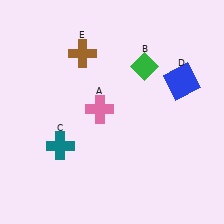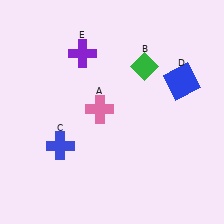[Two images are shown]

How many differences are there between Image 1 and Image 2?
There are 2 differences between the two images.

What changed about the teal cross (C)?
In Image 1, C is teal. In Image 2, it changed to blue.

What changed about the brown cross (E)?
In Image 1, E is brown. In Image 2, it changed to purple.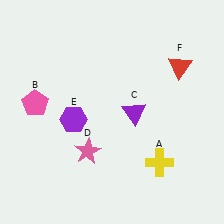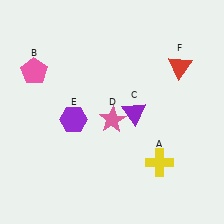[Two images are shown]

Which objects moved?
The objects that moved are: the pink pentagon (B), the pink star (D).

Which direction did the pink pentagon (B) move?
The pink pentagon (B) moved up.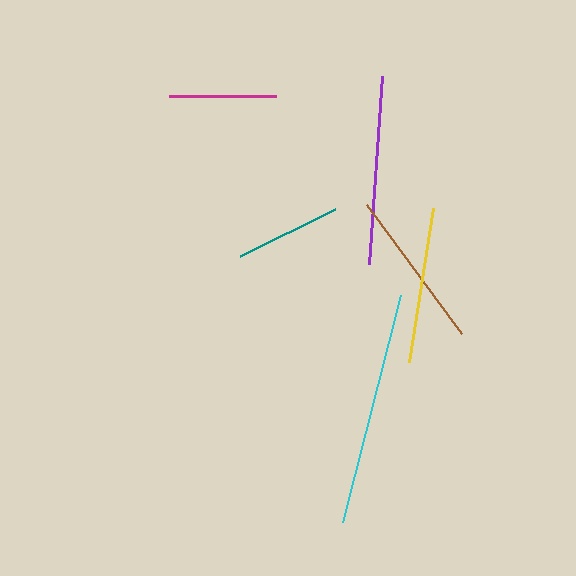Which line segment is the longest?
The cyan line is the longest at approximately 234 pixels.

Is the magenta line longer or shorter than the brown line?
The brown line is longer than the magenta line.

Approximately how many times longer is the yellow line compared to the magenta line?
The yellow line is approximately 1.5 times the length of the magenta line.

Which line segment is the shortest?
The teal line is the shortest at approximately 106 pixels.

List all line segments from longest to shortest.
From longest to shortest: cyan, purple, brown, yellow, magenta, teal.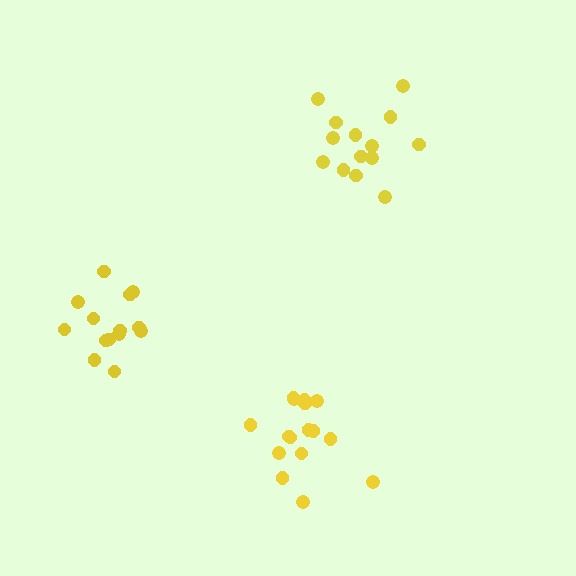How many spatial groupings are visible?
There are 3 spatial groupings.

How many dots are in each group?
Group 1: 14 dots, Group 2: 16 dots, Group 3: 14 dots (44 total).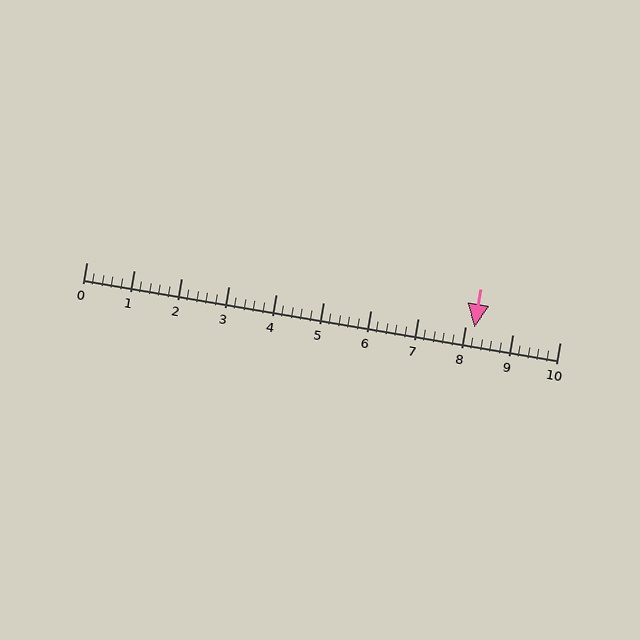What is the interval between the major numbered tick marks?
The major tick marks are spaced 1 units apart.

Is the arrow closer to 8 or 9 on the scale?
The arrow is closer to 8.